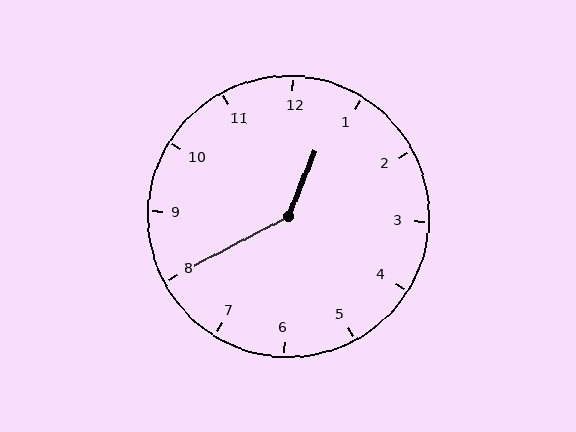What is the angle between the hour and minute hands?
Approximately 140 degrees.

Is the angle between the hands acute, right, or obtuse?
It is obtuse.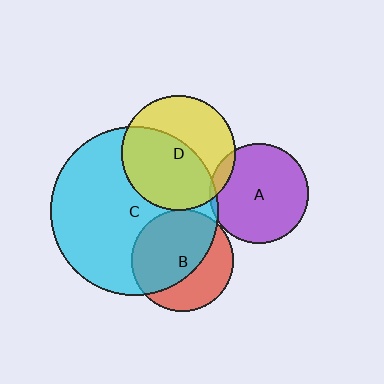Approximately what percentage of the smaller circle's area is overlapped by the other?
Approximately 5%.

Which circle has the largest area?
Circle C (cyan).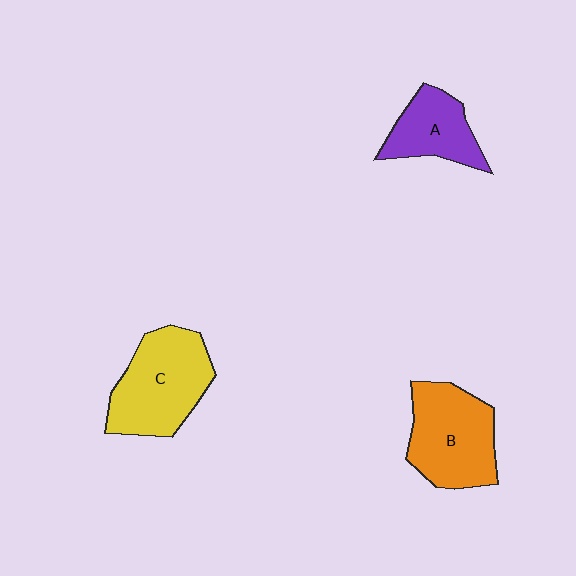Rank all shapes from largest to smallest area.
From largest to smallest: C (yellow), B (orange), A (purple).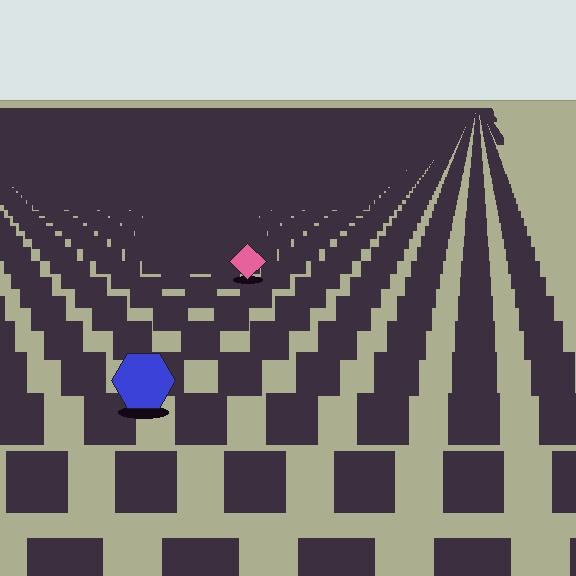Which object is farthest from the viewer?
The pink diamond is farthest from the viewer. It appears smaller and the ground texture around it is denser.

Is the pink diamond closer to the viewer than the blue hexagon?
No. The blue hexagon is closer — you can tell from the texture gradient: the ground texture is coarser near it.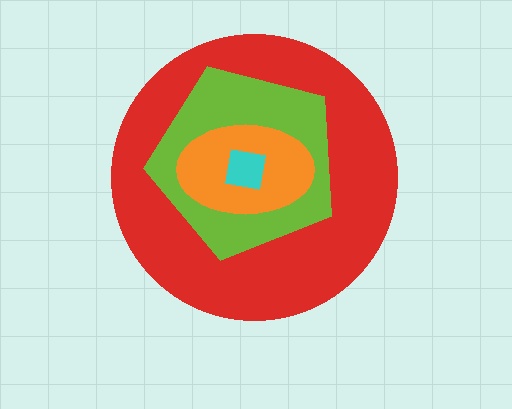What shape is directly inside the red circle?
The lime pentagon.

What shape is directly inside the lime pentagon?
The orange ellipse.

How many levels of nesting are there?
4.